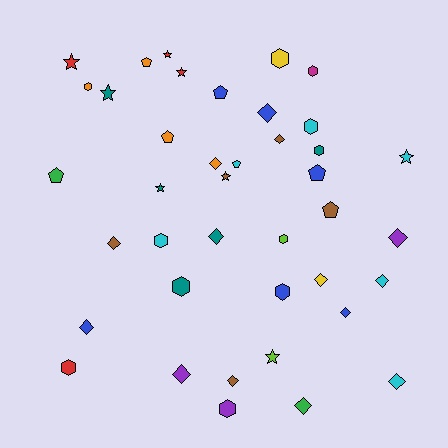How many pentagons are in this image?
There are 7 pentagons.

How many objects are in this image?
There are 40 objects.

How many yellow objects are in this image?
There are 2 yellow objects.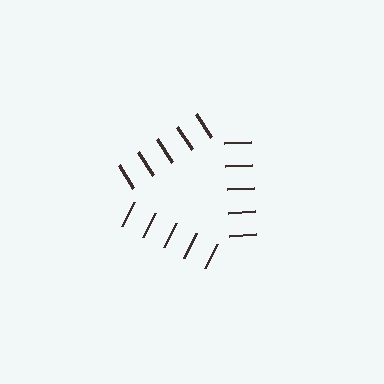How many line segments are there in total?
15 — 5 along each of the 3 edges.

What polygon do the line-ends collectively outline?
An illusory triangle — the line segments terminate on its edges but no continuous stroke is drawn.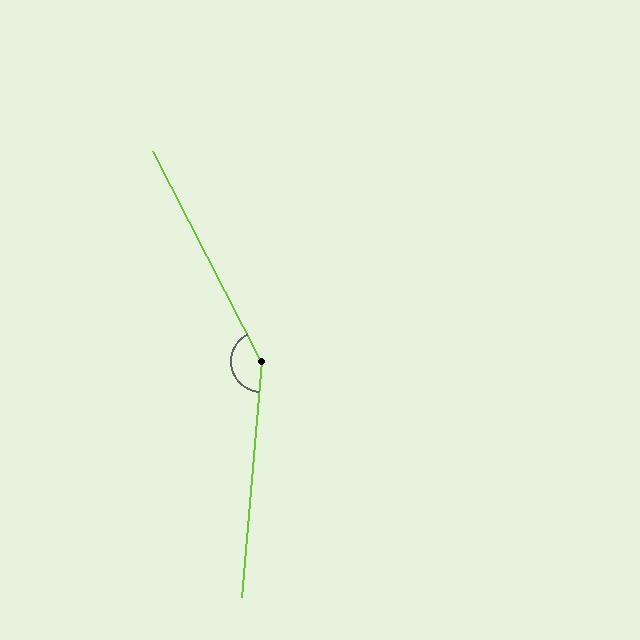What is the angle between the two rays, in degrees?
Approximately 148 degrees.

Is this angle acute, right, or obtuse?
It is obtuse.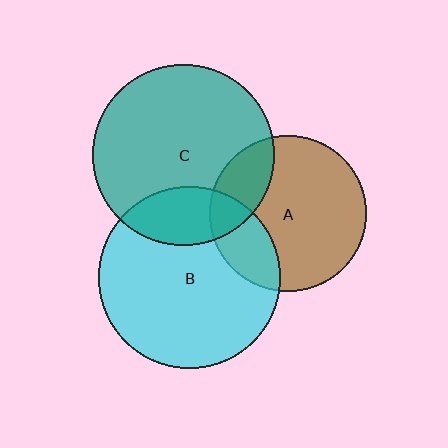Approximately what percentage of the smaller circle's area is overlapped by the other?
Approximately 20%.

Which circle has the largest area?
Circle B (cyan).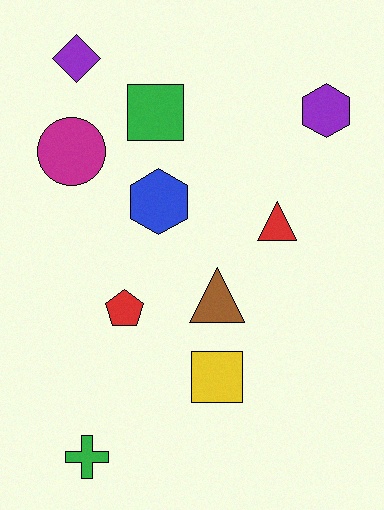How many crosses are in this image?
There is 1 cross.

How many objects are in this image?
There are 10 objects.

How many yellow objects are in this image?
There is 1 yellow object.